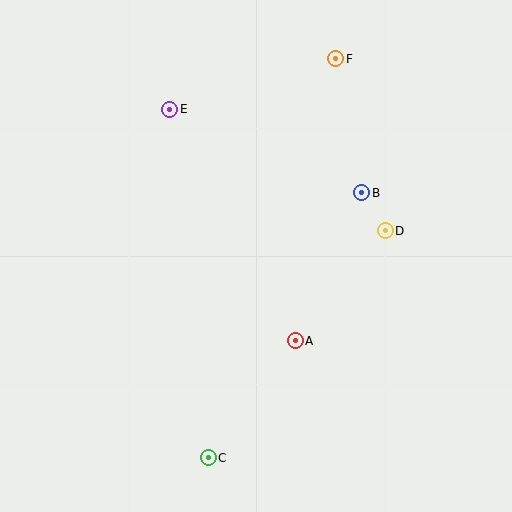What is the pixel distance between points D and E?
The distance between D and E is 247 pixels.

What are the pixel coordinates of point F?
Point F is at (336, 59).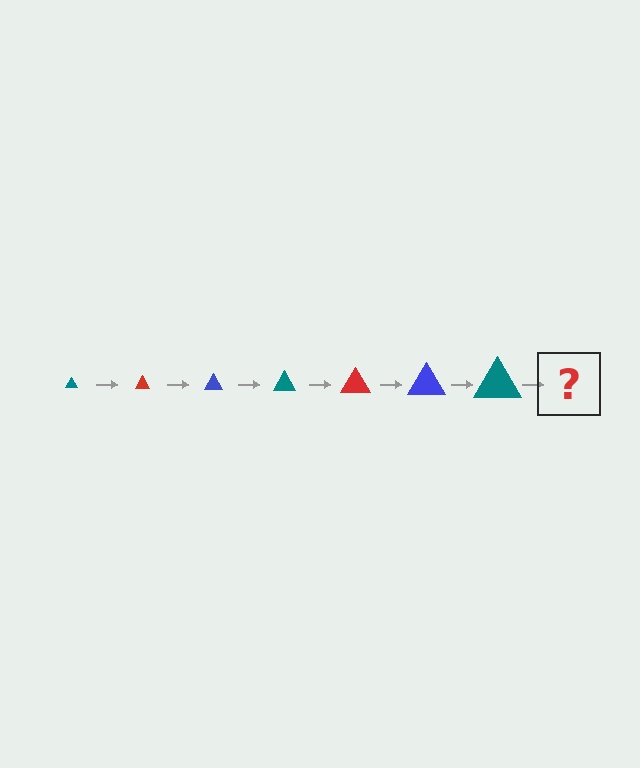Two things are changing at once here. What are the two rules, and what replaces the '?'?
The two rules are that the triangle grows larger each step and the color cycles through teal, red, and blue. The '?' should be a red triangle, larger than the previous one.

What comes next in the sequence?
The next element should be a red triangle, larger than the previous one.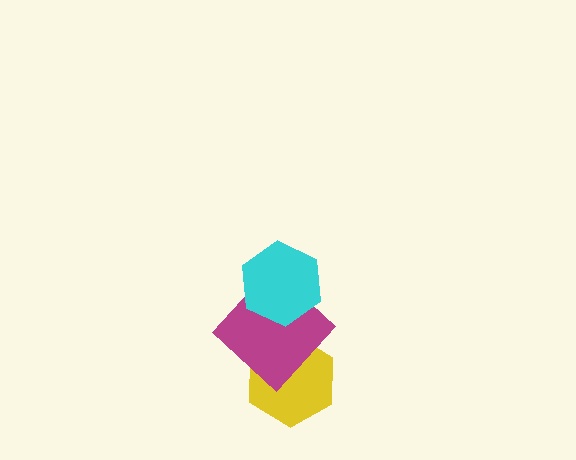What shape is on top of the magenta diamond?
The cyan hexagon is on top of the magenta diamond.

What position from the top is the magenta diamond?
The magenta diamond is 2nd from the top.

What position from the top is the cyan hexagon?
The cyan hexagon is 1st from the top.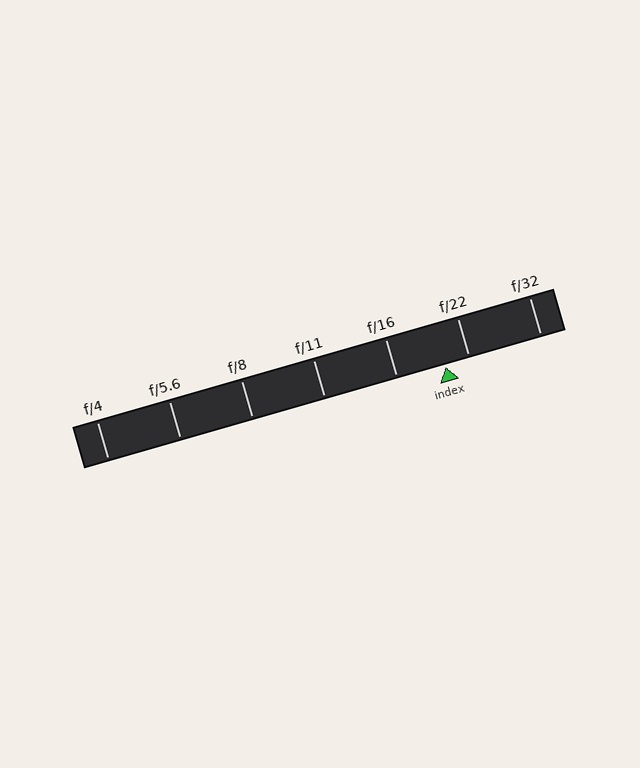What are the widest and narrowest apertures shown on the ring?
The widest aperture shown is f/4 and the narrowest is f/32.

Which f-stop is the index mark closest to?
The index mark is closest to f/22.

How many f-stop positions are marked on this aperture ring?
There are 7 f-stop positions marked.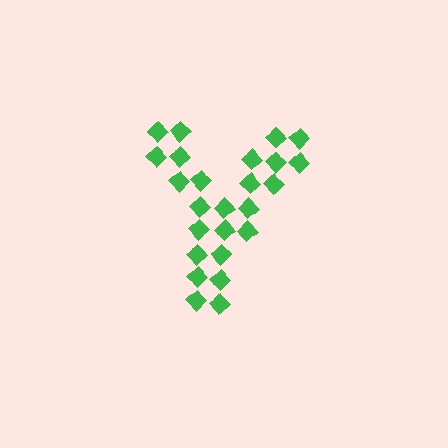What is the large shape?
The large shape is the letter Y.